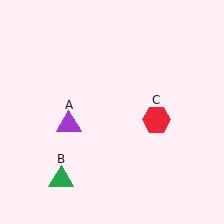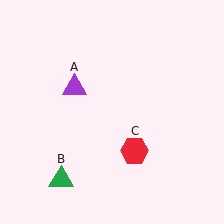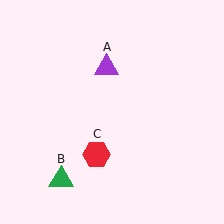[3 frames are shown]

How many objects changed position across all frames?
2 objects changed position: purple triangle (object A), red hexagon (object C).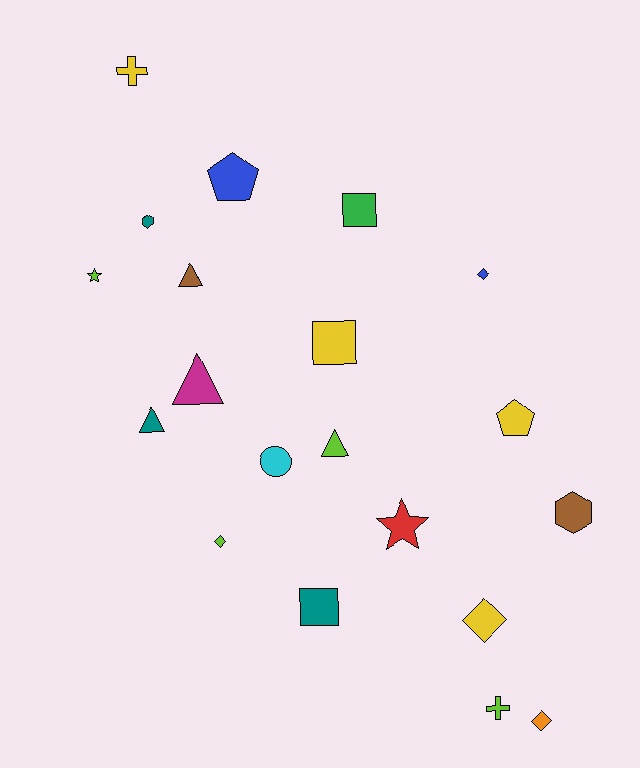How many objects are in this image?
There are 20 objects.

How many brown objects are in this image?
There are 2 brown objects.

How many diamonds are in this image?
There are 4 diamonds.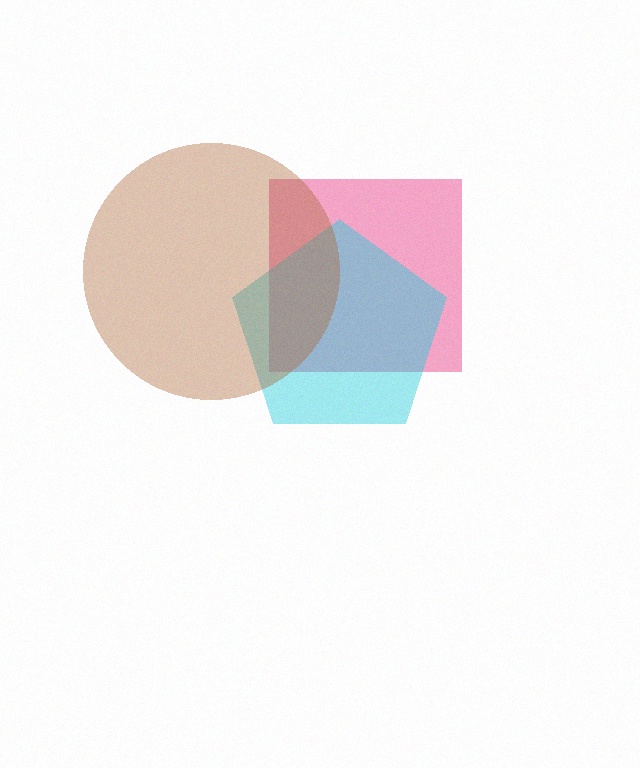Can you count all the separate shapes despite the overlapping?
Yes, there are 3 separate shapes.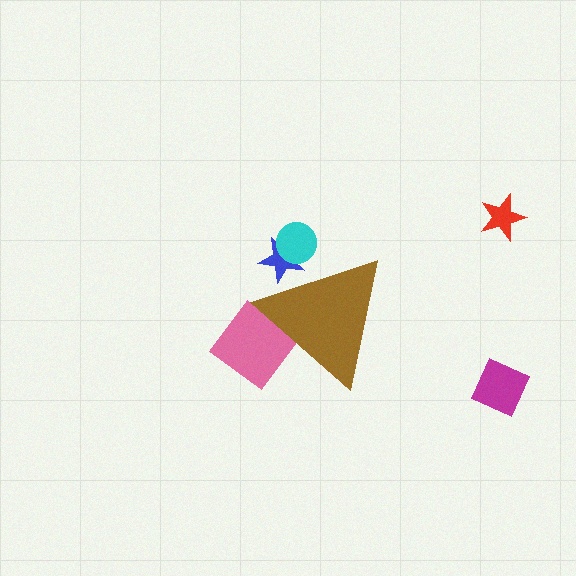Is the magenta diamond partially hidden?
No, the magenta diamond is fully visible.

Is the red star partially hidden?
No, the red star is fully visible.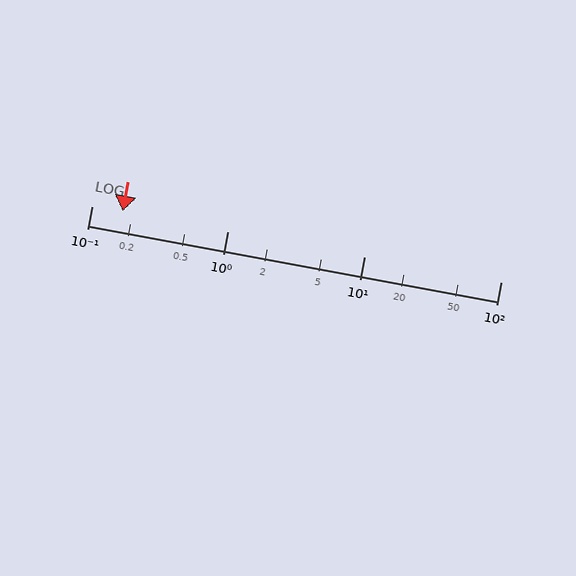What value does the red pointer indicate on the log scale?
The pointer indicates approximately 0.17.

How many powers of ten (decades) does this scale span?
The scale spans 3 decades, from 0.1 to 100.